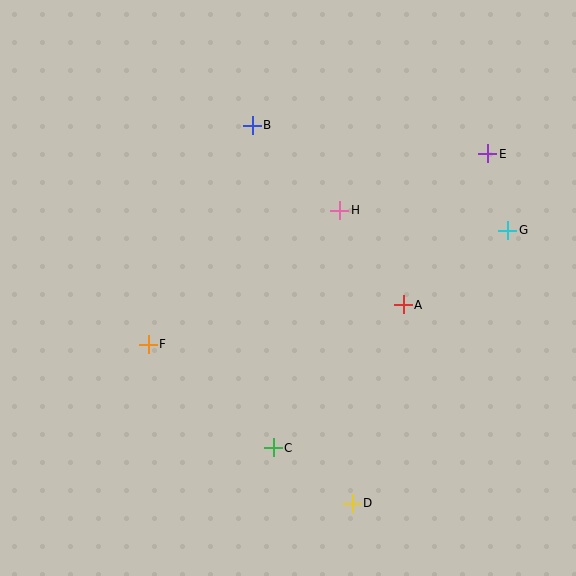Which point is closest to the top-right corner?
Point E is closest to the top-right corner.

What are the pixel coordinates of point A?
Point A is at (403, 305).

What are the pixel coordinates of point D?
Point D is at (352, 503).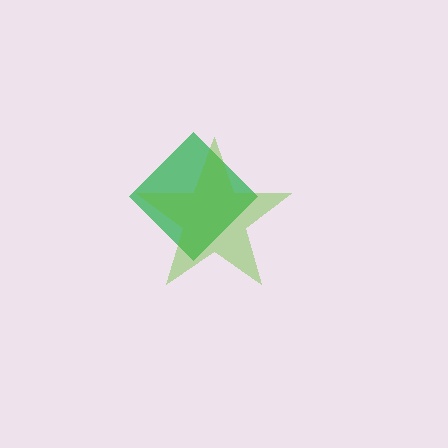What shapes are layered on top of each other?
The layered shapes are: a green diamond, a lime star.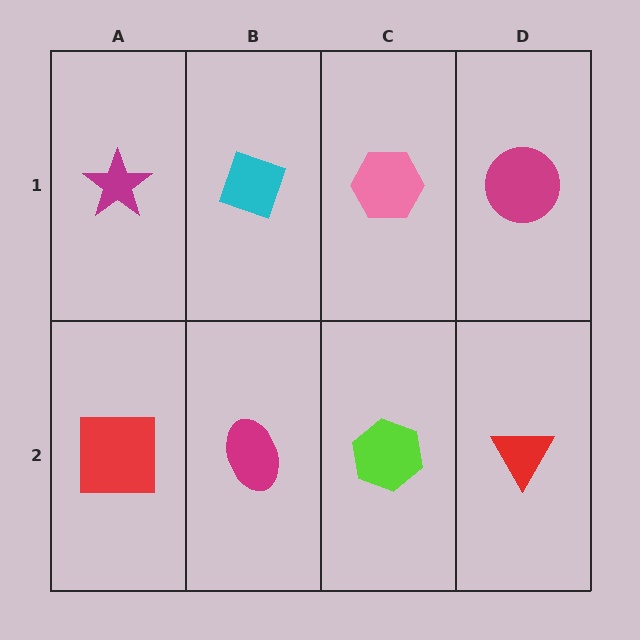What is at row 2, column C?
A lime hexagon.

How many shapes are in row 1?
4 shapes.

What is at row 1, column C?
A pink hexagon.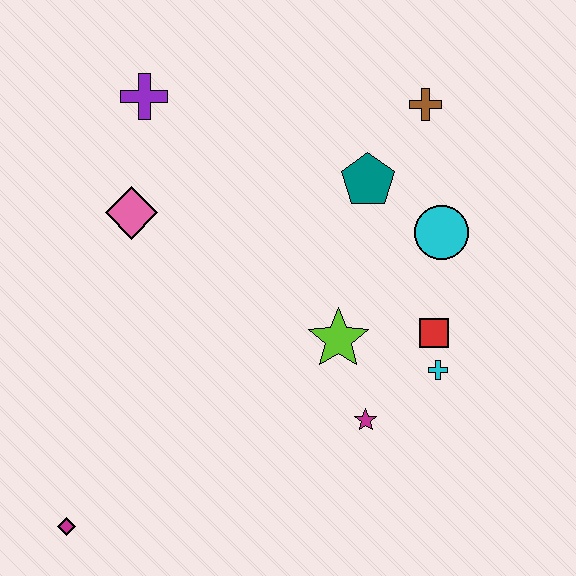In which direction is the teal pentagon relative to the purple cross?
The teal pentagon is to the right of the purple cross.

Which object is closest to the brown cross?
The teal pentagon is closest to the brown cross.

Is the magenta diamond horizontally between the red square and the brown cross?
No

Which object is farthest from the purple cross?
The magenta diamond is farthest from the purple cross.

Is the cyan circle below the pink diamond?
Yes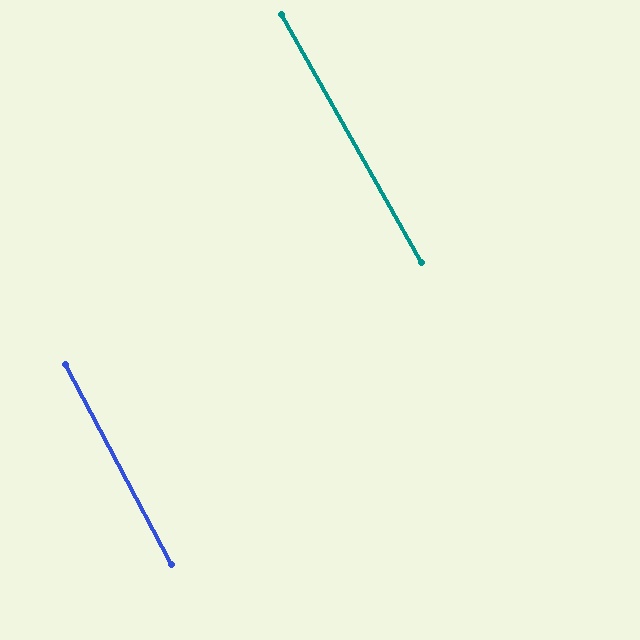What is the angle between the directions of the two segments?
Approximately 2 degrees.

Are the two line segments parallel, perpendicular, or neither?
Parallel — their directions differ by only 1.7°.